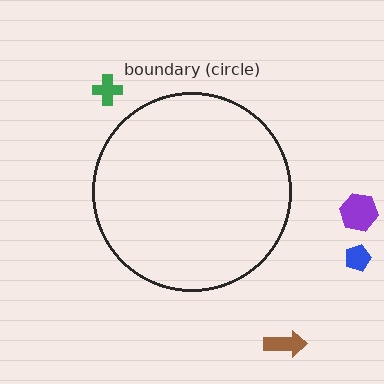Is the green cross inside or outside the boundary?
Outside.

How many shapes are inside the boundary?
0 inside, 4 outside.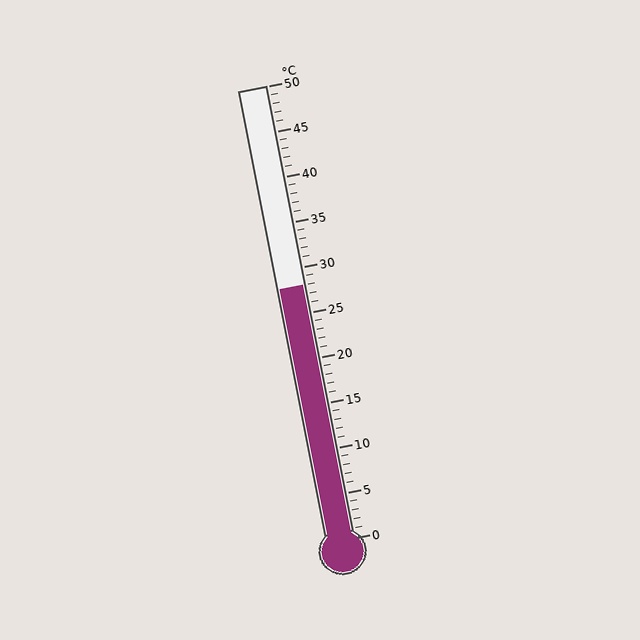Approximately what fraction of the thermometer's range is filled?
The thermometer is filled to approximately 55% of its range.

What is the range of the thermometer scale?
The thermometer scale ranges from 0°C to 50°C.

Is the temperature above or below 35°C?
The temperature is below 35°C.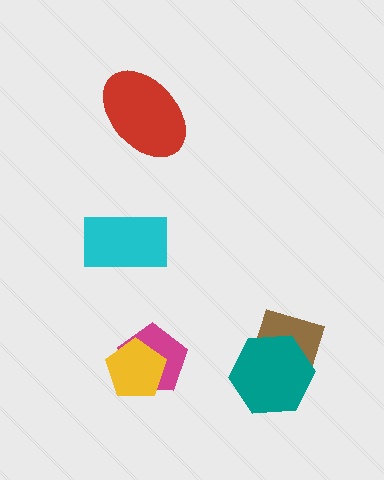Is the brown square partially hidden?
Yes, it is partially covered by another shape.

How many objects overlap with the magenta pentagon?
1 object overlaps with the magenta pentagon.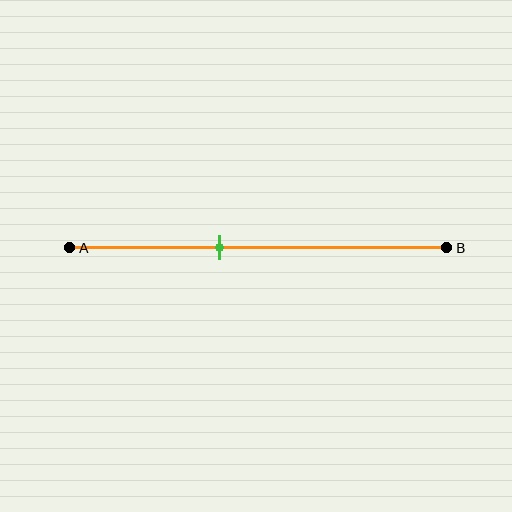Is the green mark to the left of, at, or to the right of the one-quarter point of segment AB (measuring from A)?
The green mark is to the right of the one-quarter point of segment AB.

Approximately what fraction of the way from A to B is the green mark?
The green mark is approximately 40% of the way from A to B.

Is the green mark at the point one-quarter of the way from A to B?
No, the mark is at about 40% from A, not at the 25% one-quarter point.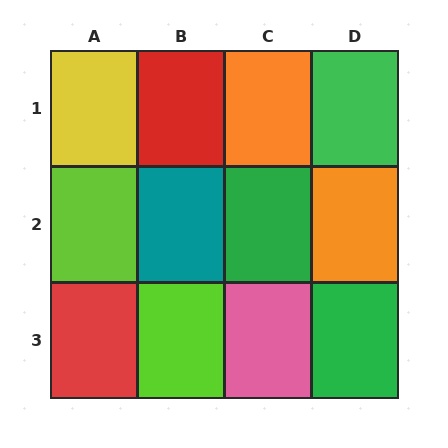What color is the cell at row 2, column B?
Teal.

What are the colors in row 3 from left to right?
Red, lime, pink, green.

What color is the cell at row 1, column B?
Red.